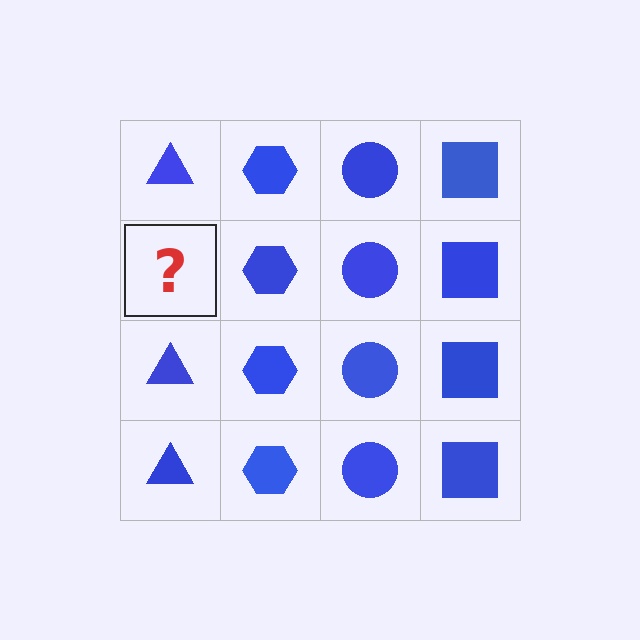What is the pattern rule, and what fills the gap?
The rule is that each column has a consistent shape. The gap should be filled with a blue triangle.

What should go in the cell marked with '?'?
The missing cell should contain a blue triangle.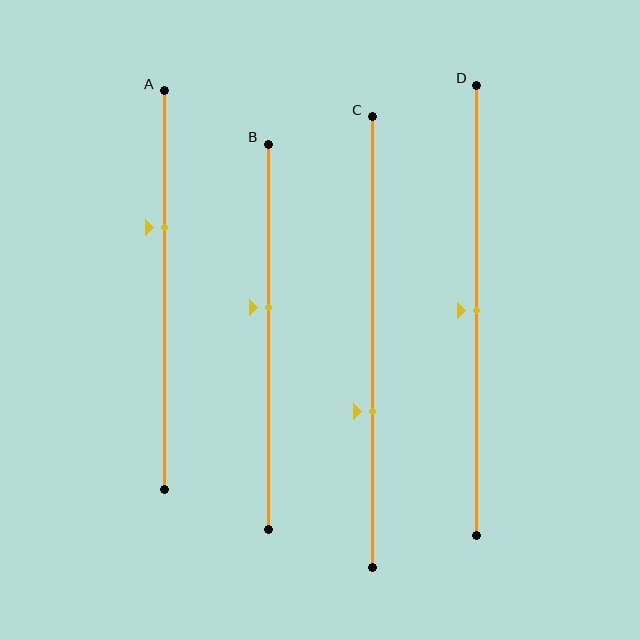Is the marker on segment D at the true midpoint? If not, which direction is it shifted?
Yes, the marker on segment D is at the true midpoint.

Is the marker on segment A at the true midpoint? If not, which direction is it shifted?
No, the marker on segment A is shifted upward by about 16% of the segment length.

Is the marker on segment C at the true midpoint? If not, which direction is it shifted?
No, the marker on segment C is shifted downward by about 15% of the segment length.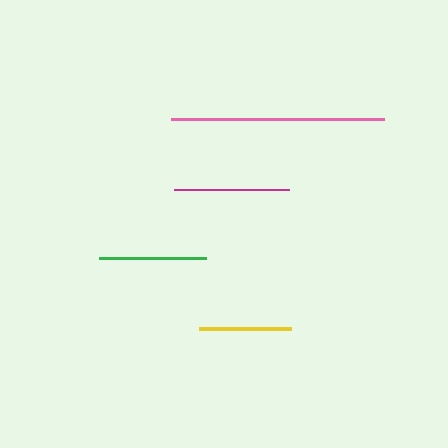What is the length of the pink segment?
The pink segment is approximately 212 pixels long.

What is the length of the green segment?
The green segment is approximately 107 pixels long.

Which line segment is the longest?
The pink line is the longest at approximately 212 pixels.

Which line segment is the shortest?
The yellow line is the shortest at approximately 92 pixels.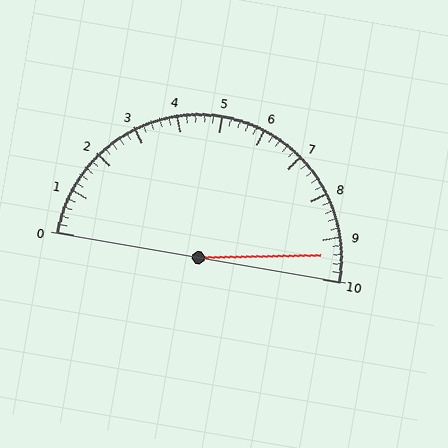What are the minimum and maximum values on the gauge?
The gauge ranges from 0 to 10.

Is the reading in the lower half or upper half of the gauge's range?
The reading is in the upper half of the range (0 to 10).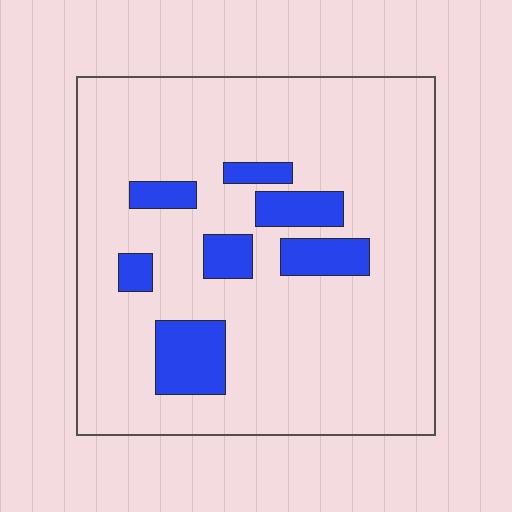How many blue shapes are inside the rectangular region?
7.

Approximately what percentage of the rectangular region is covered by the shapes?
Approximately 15%.